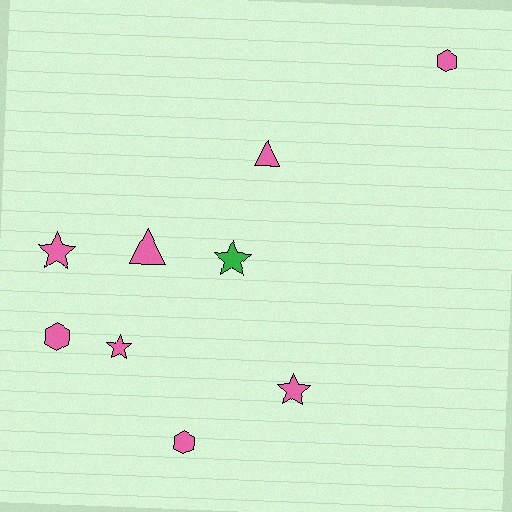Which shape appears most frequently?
Star, with 4 objects.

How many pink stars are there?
There are 3 pink stars.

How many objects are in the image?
There are 9 objects.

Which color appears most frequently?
Pink, with 8 objects.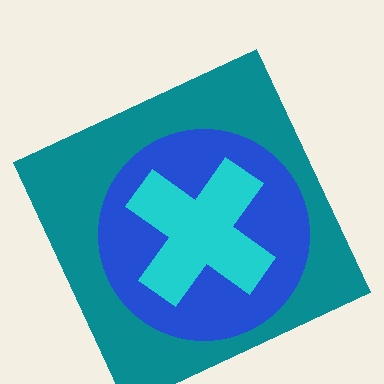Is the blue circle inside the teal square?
Yes.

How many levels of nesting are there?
3.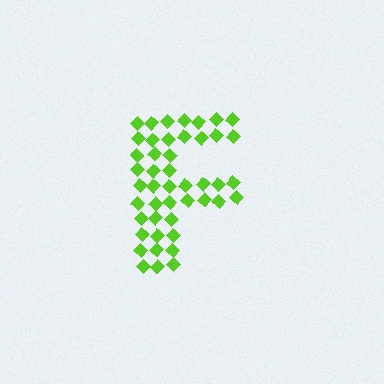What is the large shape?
The large shape is the letter F.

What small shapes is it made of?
It is made of small diamonds.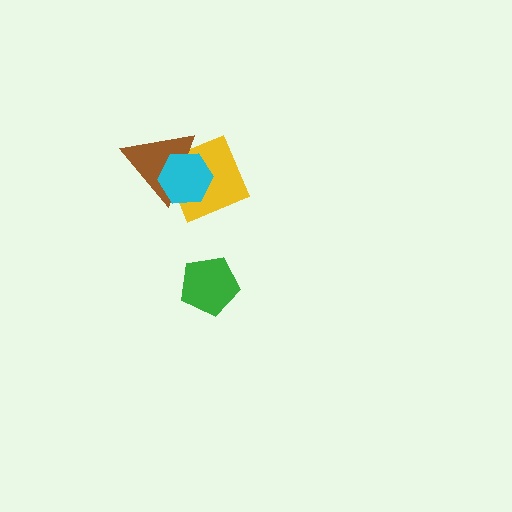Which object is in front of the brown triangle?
The cyan hexagon is in front of the brown triangle.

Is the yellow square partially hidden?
Yes, it is partially covered by another shape.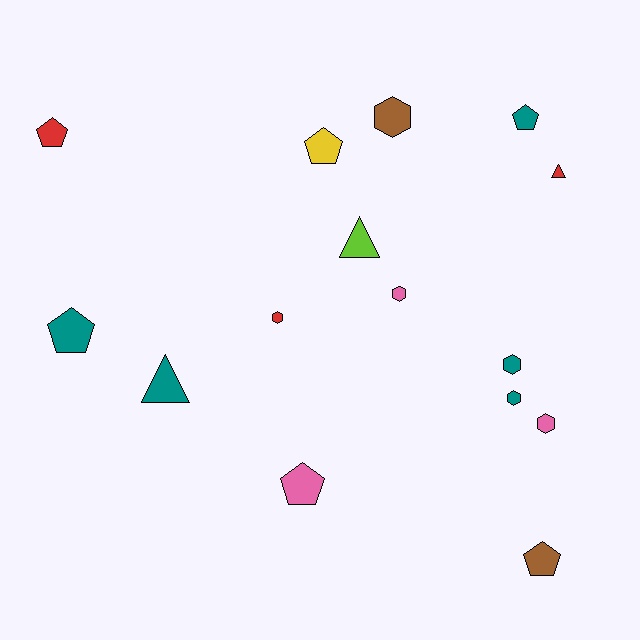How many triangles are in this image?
There are 3 triangles.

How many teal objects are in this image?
There are 5 teal objects.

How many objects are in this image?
There are 15 objects.